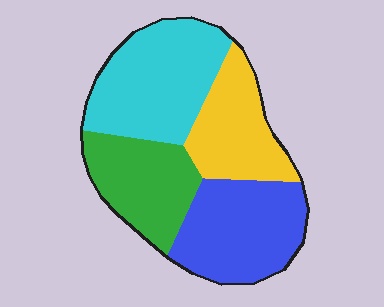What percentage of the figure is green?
Green covers 22% of the figure.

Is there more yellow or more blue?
Blue.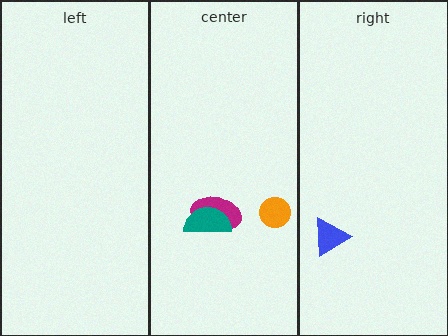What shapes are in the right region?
The blue triangle.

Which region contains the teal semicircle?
The center region.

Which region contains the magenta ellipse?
The center region.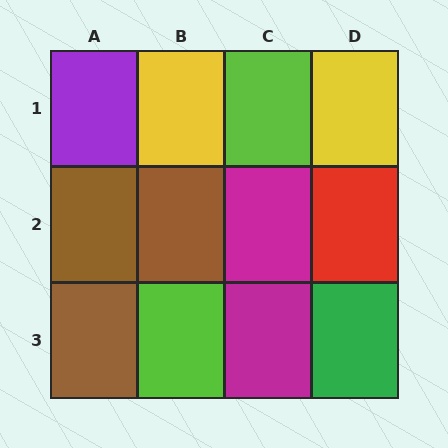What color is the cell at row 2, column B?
Brown.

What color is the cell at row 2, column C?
Magenta.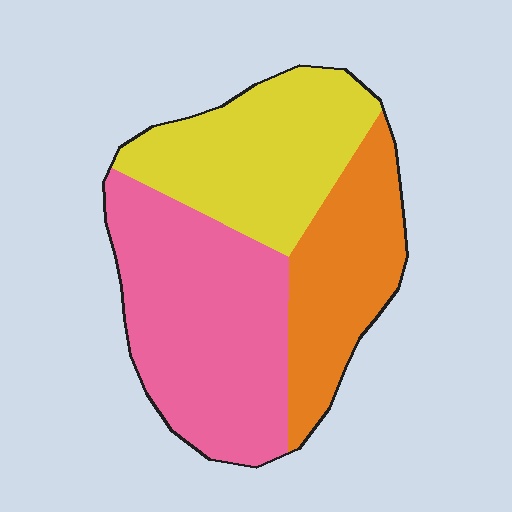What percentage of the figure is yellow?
Yellow covers about 30% of the figure.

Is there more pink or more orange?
Pink.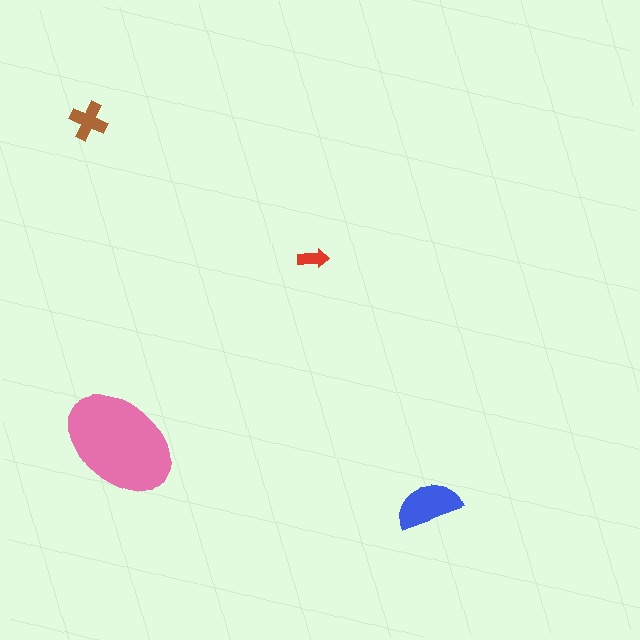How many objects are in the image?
There are 4 objects in the image.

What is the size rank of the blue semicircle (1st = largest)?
2nd.